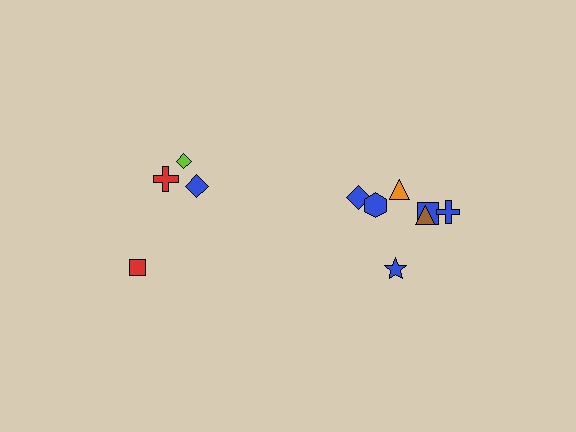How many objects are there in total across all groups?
There are 11 objects.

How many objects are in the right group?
There are 7 objects.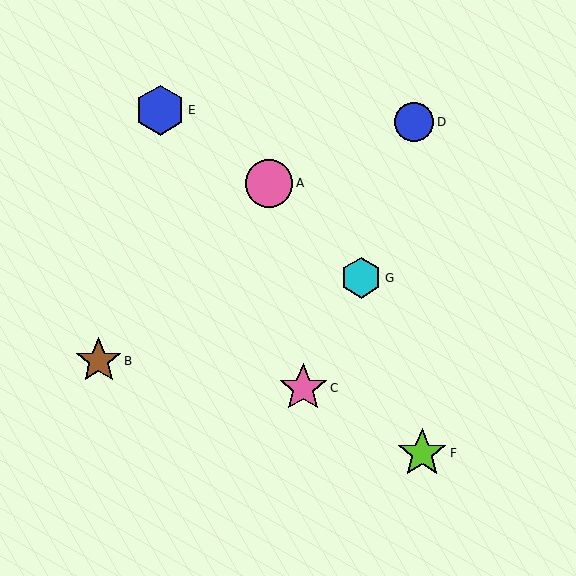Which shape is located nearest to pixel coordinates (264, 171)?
The pink circle (labeled A) at (269, 183) is nearest to that location.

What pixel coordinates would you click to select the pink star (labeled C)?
Click at (303, 388) to select the pink star C.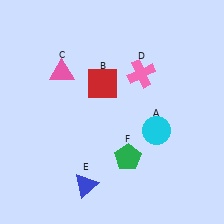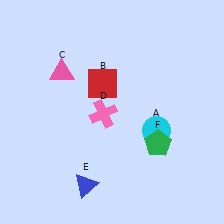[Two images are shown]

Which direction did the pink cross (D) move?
The pink cross (D) moved down.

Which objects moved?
The objects that moved are: the pink cross (D), the green pentagon (F).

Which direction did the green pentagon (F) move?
The green pentagon (F) moved right.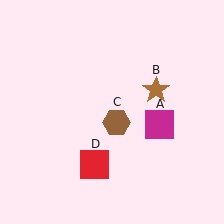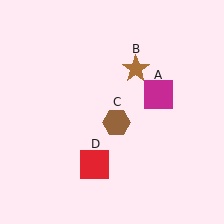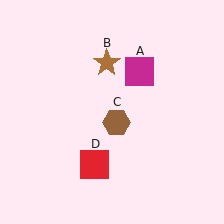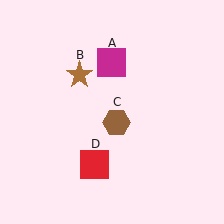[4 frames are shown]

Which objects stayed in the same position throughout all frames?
Brown hexagon (object C) and red square (object D) remained stationary.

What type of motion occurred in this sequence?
The magenta square (object A), brown star (object B) rotated counterclockwise around the center of the scene.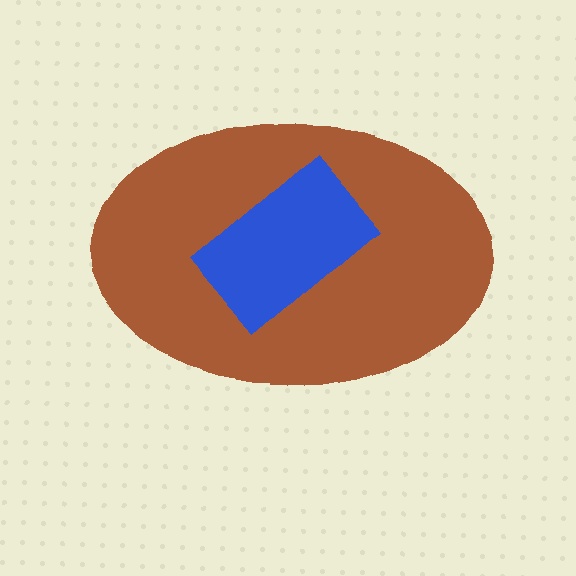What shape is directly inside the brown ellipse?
The blue rectangle.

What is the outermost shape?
The brown ellipse.